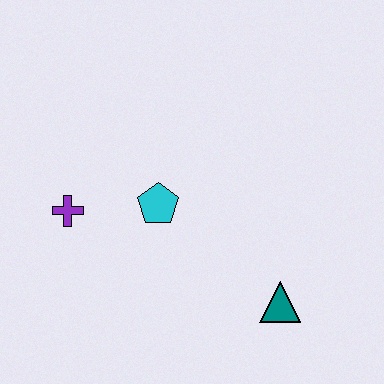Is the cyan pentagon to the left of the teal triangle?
Yes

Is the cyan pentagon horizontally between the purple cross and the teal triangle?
Yes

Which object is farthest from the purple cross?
The teal triangle is farthest from the purple cross.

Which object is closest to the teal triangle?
The cyan pentagon is closest to the teal triangle.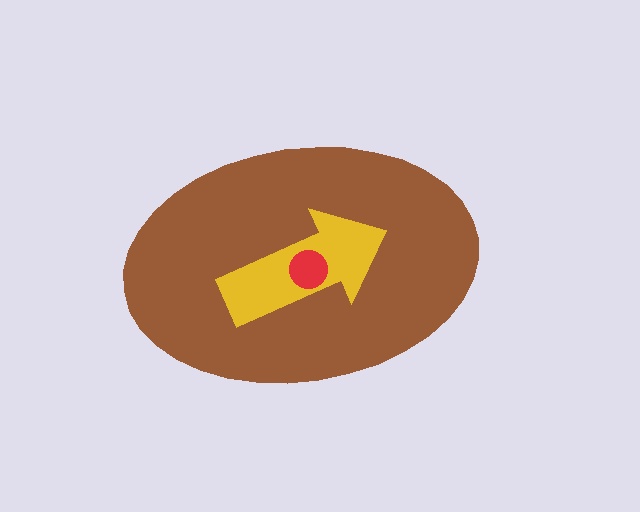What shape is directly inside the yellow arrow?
The red circle.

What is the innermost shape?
The red circle.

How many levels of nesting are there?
3.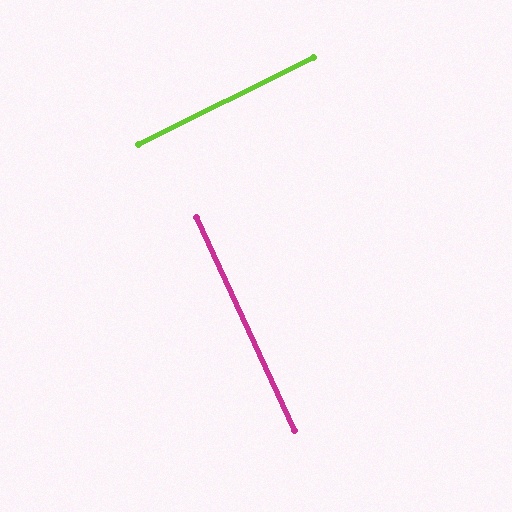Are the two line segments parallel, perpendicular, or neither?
Perpendicular — they meet at approximately 88°.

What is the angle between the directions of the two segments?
Approximately 88 degrees.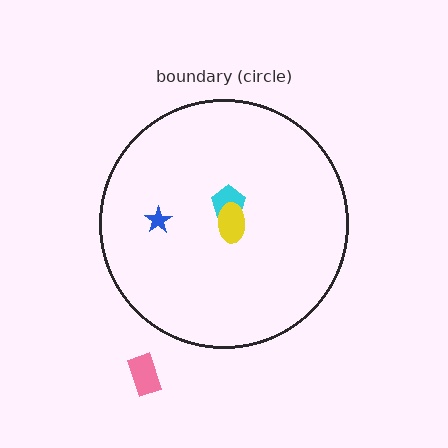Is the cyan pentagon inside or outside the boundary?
Inside.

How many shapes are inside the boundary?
3 inside, 1 outside.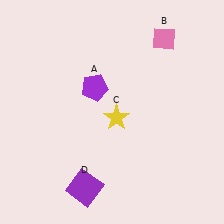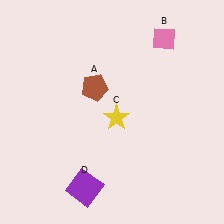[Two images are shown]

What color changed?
The pentagon (A) changed from purple in Image 1 to brown in Image 2.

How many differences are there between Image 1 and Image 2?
There is 1 difference between the two images.